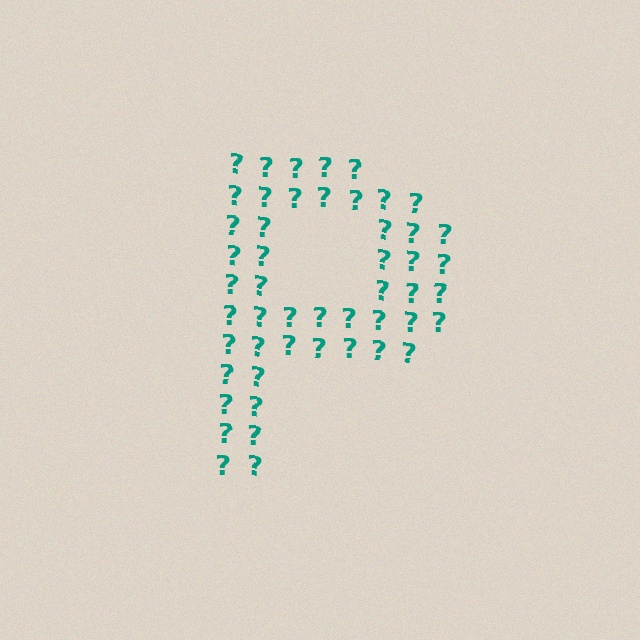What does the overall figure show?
The overall figure shows the letter P.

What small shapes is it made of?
It is made of small question marks.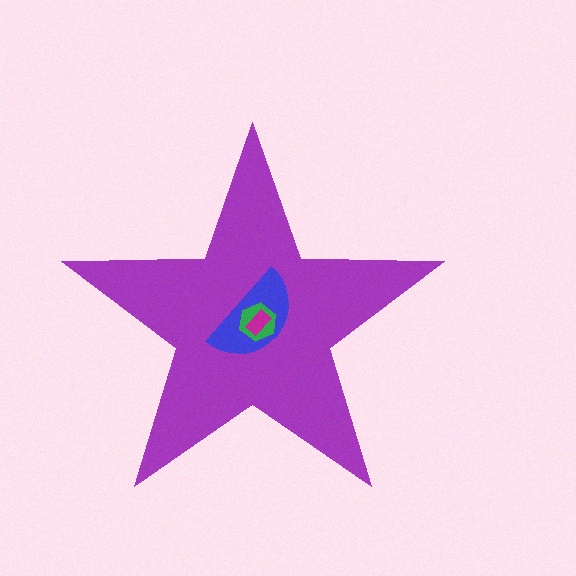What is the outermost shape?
The purple star.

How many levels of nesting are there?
4.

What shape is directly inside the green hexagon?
The magenta rectangle.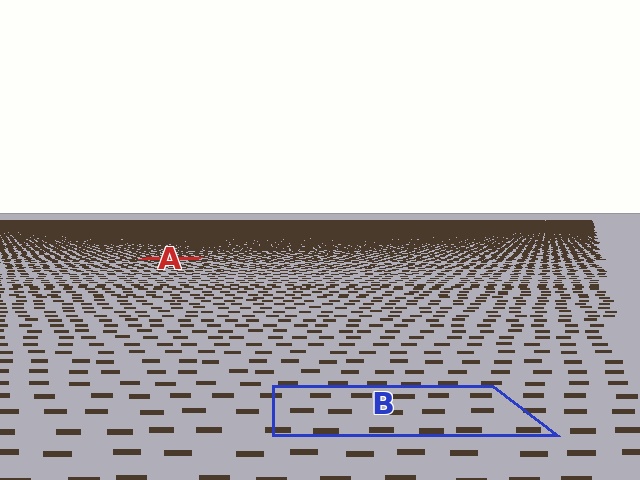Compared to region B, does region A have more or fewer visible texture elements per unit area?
Region A has more texture elements per unit area — they are packed more densely because it is farther away.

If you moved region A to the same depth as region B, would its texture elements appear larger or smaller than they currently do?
They would appear larger. At a closer depth, the same texture elements are projected at a bigger on-screen size.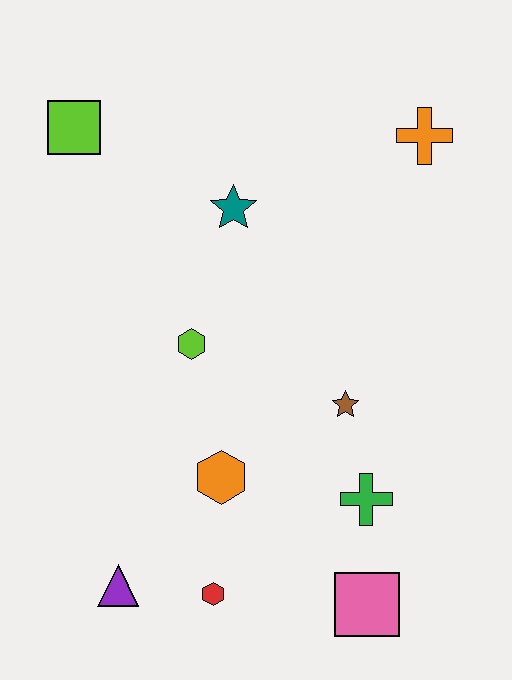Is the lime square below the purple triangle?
No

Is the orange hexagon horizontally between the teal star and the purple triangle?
Yes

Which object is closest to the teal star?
The lime hexagon is closest to the teal star.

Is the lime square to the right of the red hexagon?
No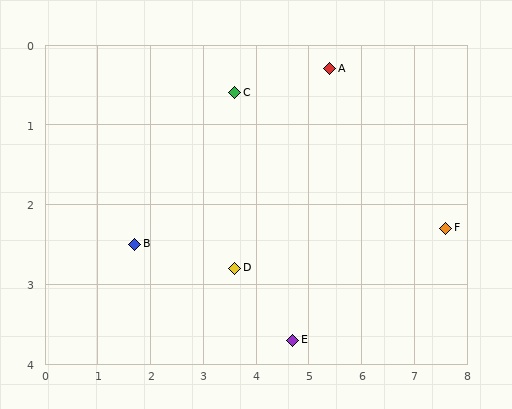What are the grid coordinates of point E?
Point E is at approximately (4.7, 3.7).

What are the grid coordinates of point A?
Point A is at approximately (5.4, 0.3).